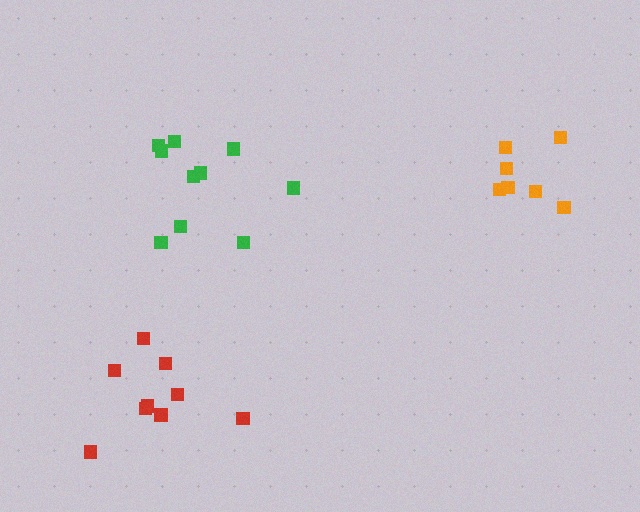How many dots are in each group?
Group 1: 9 dots, Group 2: 10 dots, Group 3: 7 dots (26 total).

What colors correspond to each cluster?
The clusters are colored: red, green, orange.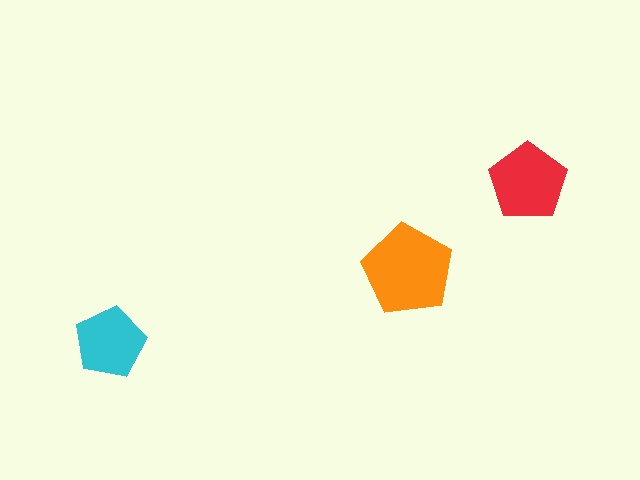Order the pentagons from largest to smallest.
the orange one, the red one, the cyan one.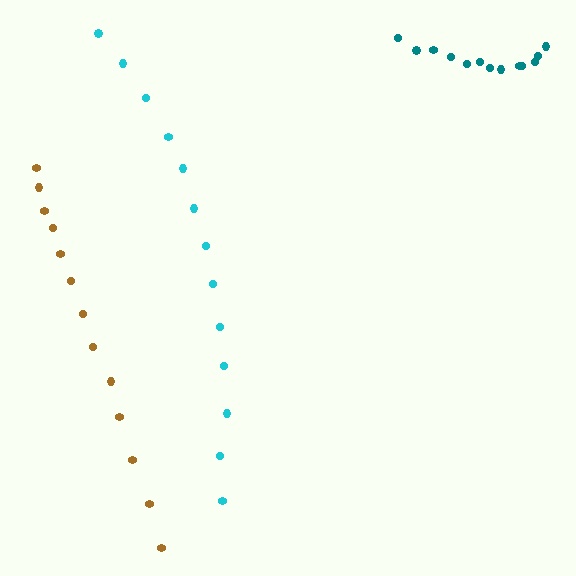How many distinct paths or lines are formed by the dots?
There are 3 distinct paths.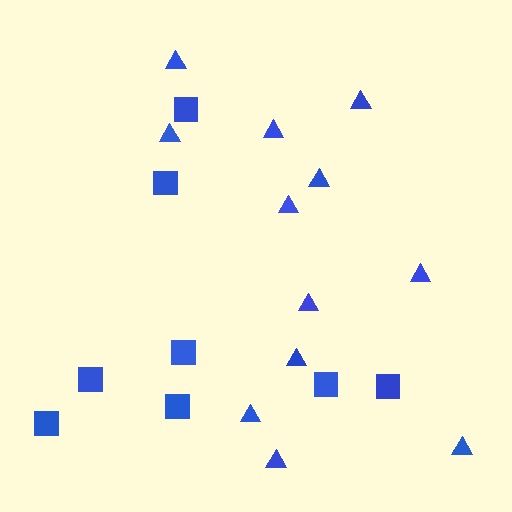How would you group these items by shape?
There are 2 groups: one group of squares (8) and one group of triangles (12).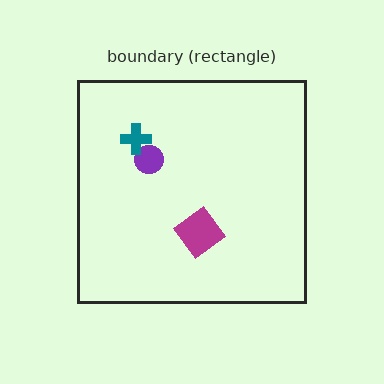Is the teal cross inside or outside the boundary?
Inside.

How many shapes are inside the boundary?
3 inside, 0 outside.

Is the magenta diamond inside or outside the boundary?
Inside.